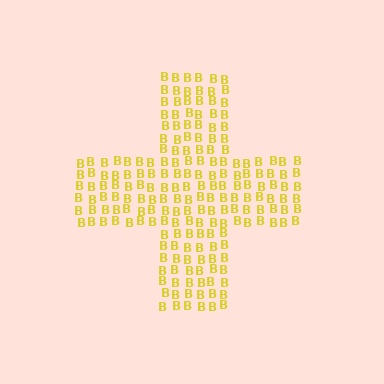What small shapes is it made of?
It is made of small letter B's.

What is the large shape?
The large shape is a cross.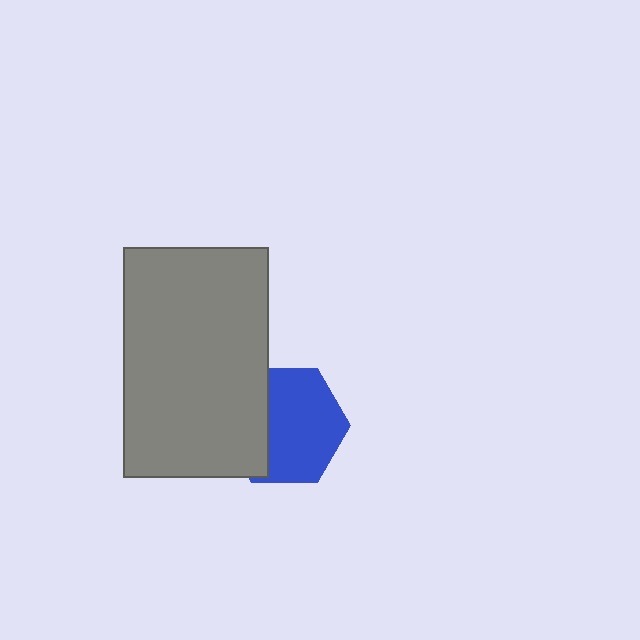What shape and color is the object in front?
The object in front is a gray rectangle.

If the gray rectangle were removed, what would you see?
You would see the complete blue hexagon.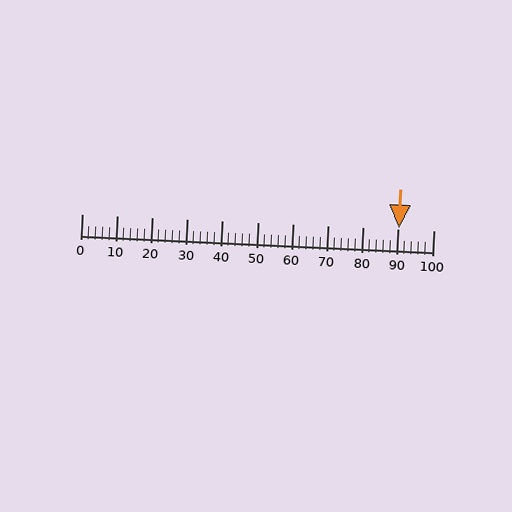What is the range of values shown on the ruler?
The ruler shows values from 0 to 100.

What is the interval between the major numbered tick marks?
The major tick marks are spaced 10 units apart.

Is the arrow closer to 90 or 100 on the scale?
The arrow is closer to 90.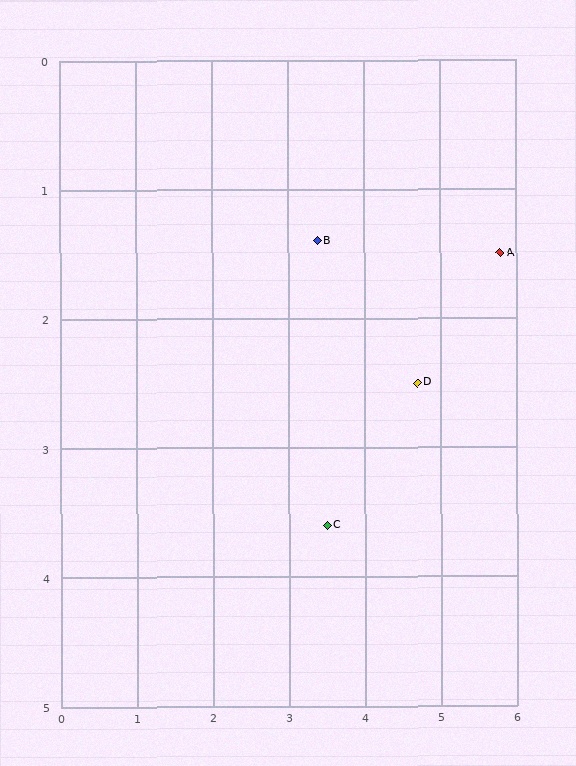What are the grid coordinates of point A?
Point A is at approximately (5.8, 1.5).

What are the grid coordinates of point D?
Point D is at approximately (4.7, 2.5).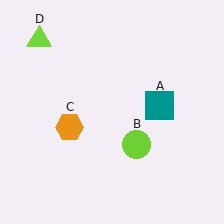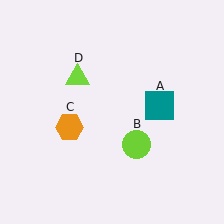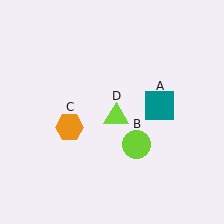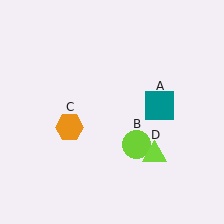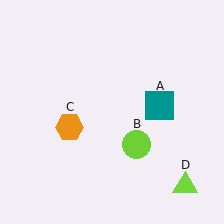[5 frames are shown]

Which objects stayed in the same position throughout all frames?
Teal square (object A) and lime circle (object B) and orange hexagon (object C) remained stationary.